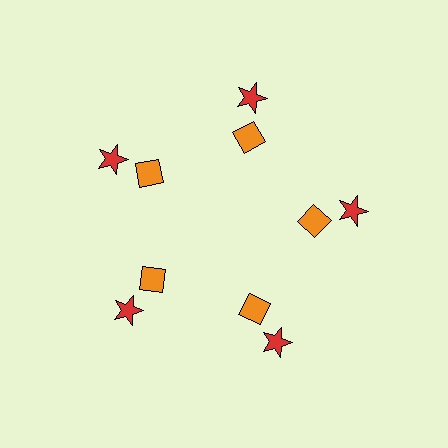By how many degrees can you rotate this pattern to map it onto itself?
The pattern maps onto itself every 72 degrees of rotation.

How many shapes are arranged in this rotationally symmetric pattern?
There are 10 shapes, arranged in 5 groups of 2.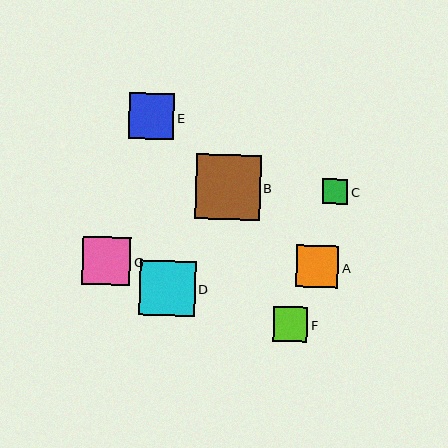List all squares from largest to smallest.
From largest to smallest: B, D, G, E, A, F, C.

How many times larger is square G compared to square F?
Square G is approximately 1.4 times the size of square F.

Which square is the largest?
Square B is the largest with a size of approximately 65 pixels.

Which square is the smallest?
Square C is the smallest with a size of approximately 25 pixels.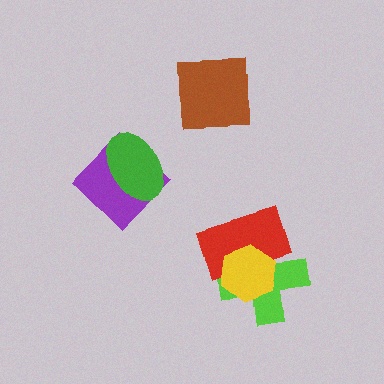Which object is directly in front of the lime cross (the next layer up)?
The red rectangle is directly in front of the lime cross.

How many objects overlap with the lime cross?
2 objects overlap with the lime cross.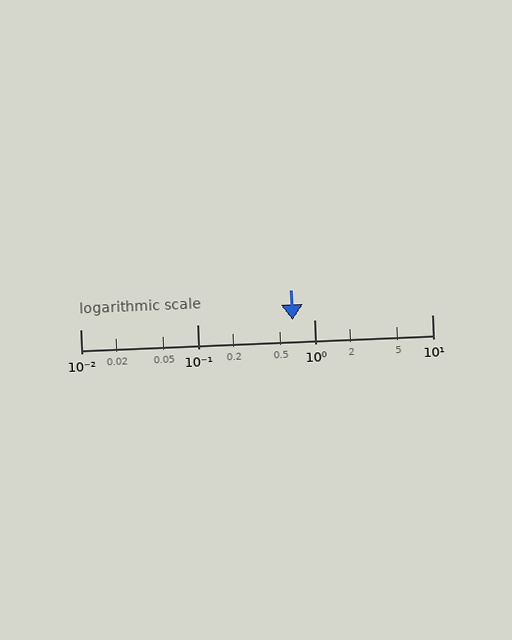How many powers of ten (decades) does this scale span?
The scale spans 3 decades, from 0.01 to 10.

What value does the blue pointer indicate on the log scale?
The pointer indicates approximately 0.65.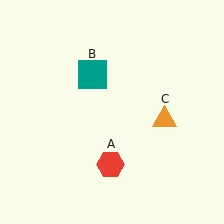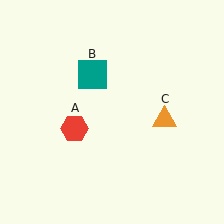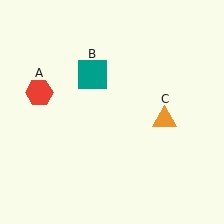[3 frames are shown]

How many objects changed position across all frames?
1 object changed position: red hexagon (object A).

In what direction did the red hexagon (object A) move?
The red hexagon (object A) moved up and to the left.